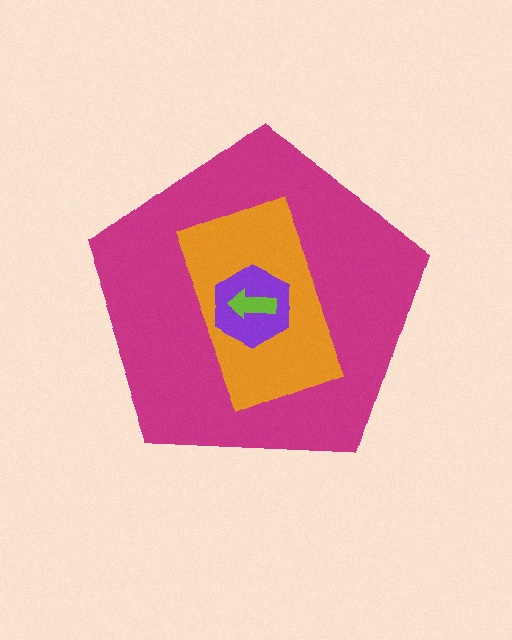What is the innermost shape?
The lime arrow.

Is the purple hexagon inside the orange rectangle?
Yes.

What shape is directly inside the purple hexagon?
The lime arrow.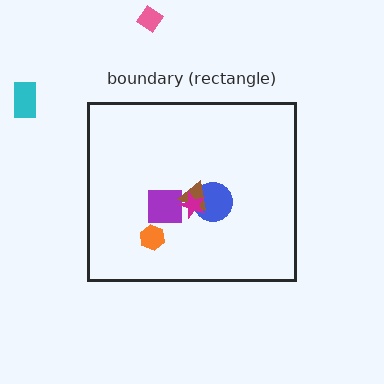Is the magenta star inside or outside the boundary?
Inside.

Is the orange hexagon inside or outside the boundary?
Inside.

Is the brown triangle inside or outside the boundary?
Inside.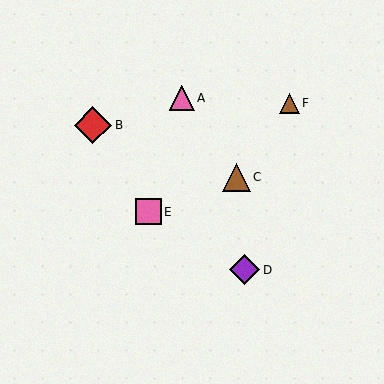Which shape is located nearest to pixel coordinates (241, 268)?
The purple diamond (labeled D) at (245, 270) is nearest to that location.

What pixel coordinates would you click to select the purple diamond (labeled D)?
Click at (245, 270) to select the purple diamond D.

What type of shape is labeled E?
Shape E is a pink square.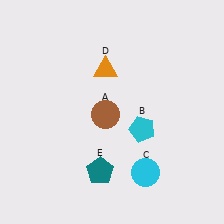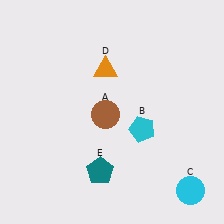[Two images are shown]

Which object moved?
The cyan circle (C) moved right.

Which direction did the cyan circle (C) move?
The cyan circle (C) moved right.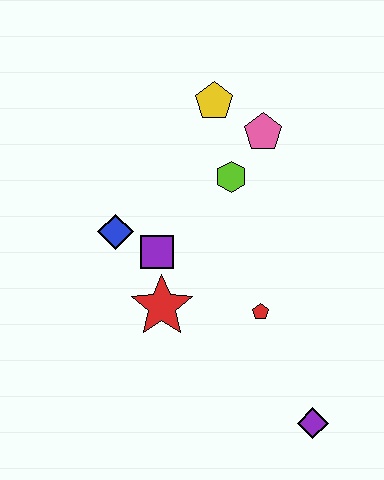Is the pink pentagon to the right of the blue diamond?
Yes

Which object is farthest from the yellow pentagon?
The purple diamond is farthest from the yellow pentagon.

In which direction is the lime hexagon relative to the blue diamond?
The lime hexagon is to the right of the blue diamond.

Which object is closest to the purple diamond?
The red pentagon is closest to the purple diamond.